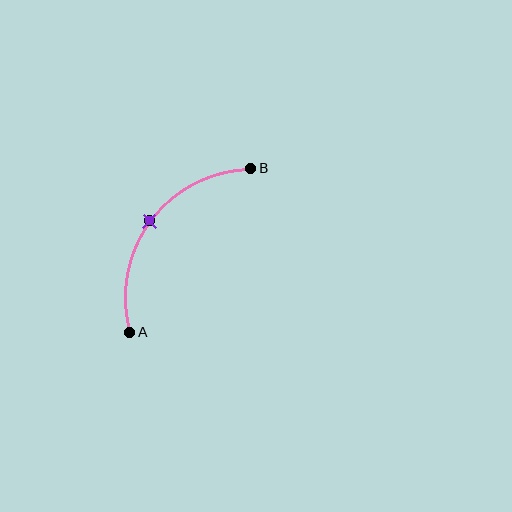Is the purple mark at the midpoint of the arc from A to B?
Yes. The purple mark lies on the arc at equal arc-length from both A and B — it is the arc midpoint.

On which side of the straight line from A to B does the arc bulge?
The arc bulges above and to the left of the straight line connecting A and B.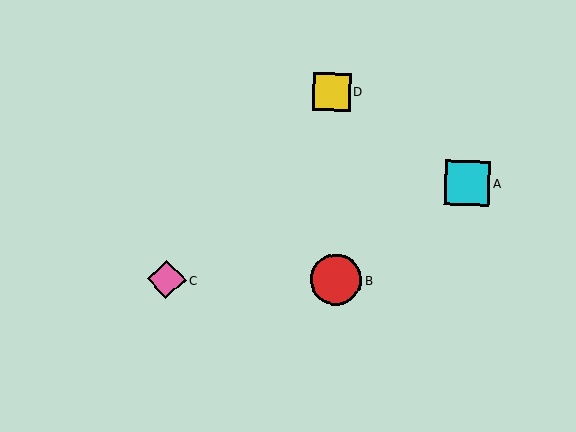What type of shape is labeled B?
Shape B is a red circle.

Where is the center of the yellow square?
The center of the yellow square is at (332, 92).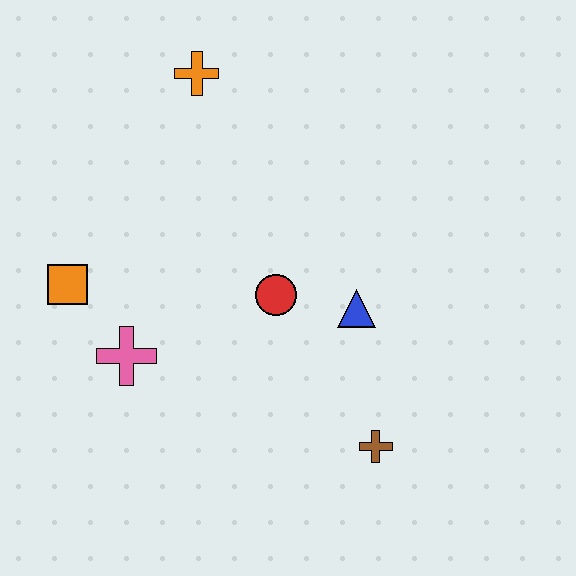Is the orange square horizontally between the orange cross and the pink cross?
No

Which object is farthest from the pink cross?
The orange cross is farthest from the pink cross.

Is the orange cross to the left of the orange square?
No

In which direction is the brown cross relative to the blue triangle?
The brown cross is below the blue triangle.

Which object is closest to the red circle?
The blue triangle is closest to the red circle.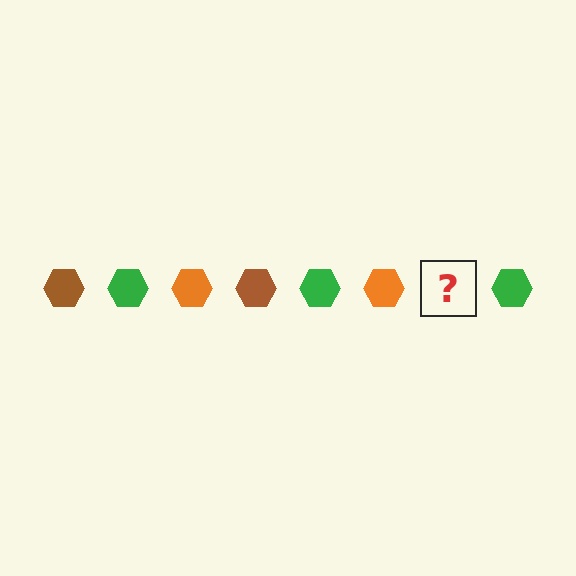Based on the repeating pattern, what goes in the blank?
The blank should be a brown hexagon.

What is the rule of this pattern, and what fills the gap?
The rule is that the pattern cycles through brown, green, orange hexagons. The gap should be filled with a brown hexagon.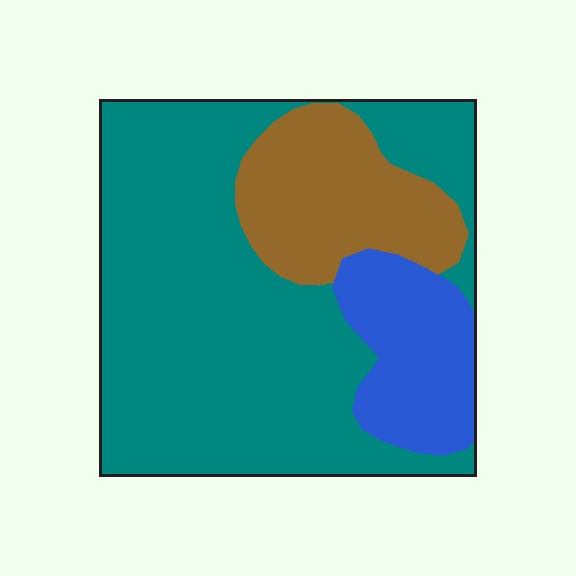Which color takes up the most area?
Teal, at roughly 65%.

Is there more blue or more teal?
Teal.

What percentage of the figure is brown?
Brown takes up about one fifth (1/5) of the figure.